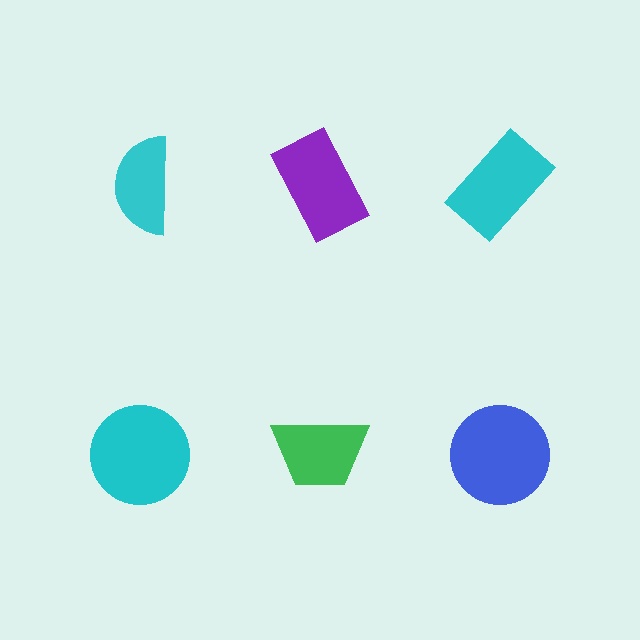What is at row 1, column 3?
A cyan rectangle.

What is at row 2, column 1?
A cyan circle.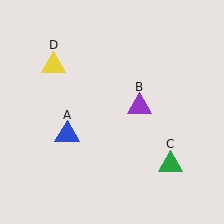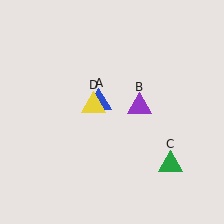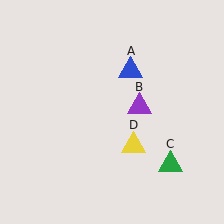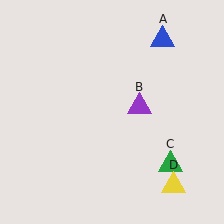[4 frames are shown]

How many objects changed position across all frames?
2 objects changed position: blue triangle (object A), yellow triangle (object D).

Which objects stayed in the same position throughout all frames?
Purple triangle (object B) and green triangle (object C) remained stationary.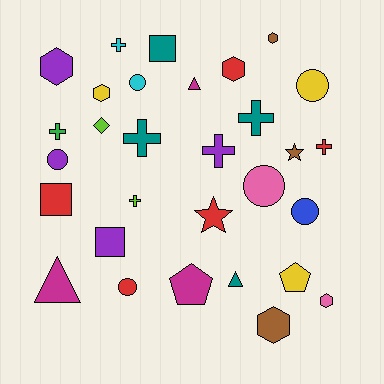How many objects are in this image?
There are 30 objects.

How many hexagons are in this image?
There are 6 hexagons.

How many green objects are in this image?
There is 1 green object.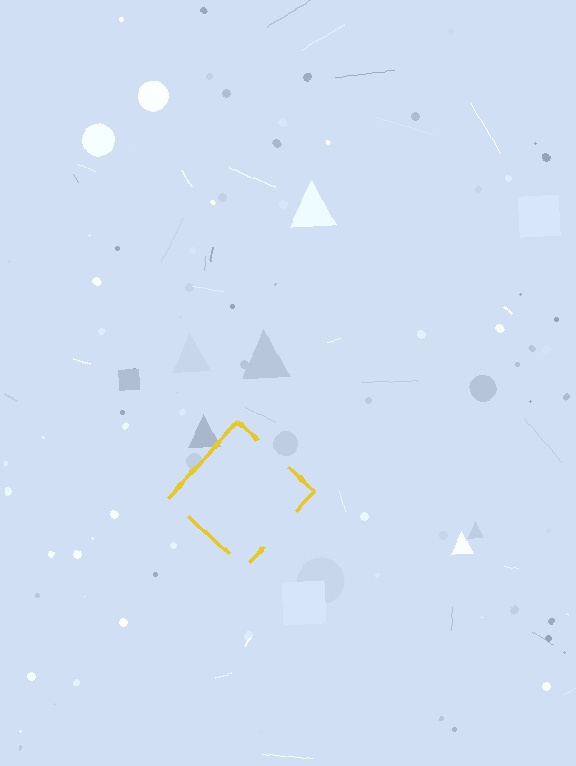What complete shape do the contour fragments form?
The contour fragments form a diamond.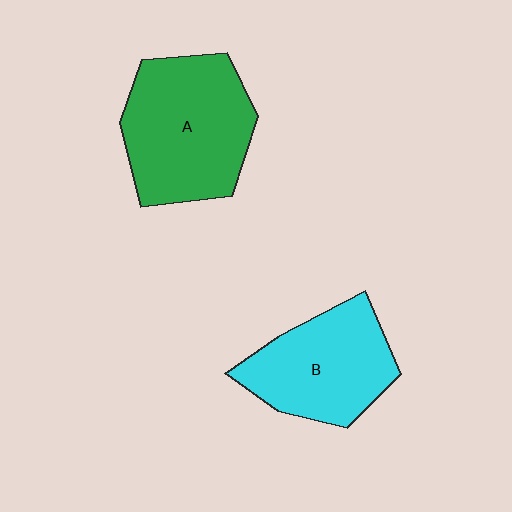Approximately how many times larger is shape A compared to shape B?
Approximately 1.2 times.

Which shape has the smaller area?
Shape B (cyan).